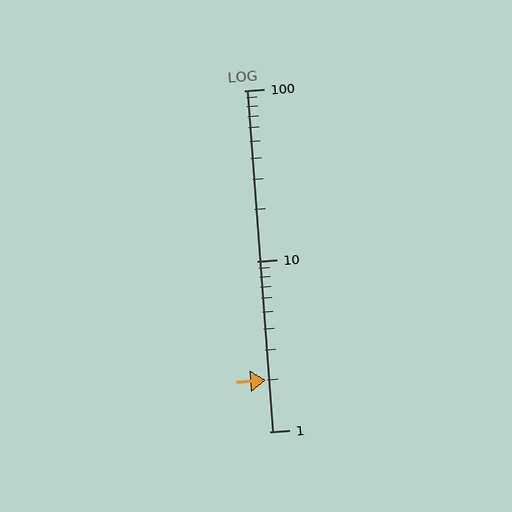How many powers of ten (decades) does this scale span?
The scale spans 2 decades, from 1 to 100.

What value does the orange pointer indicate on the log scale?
The pointer indicates approximately 2.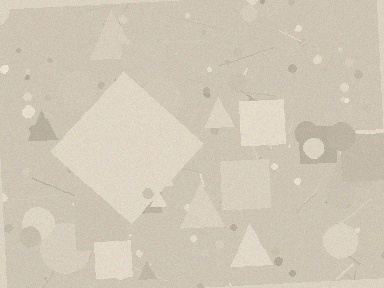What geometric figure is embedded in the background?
A diamond is embedded in the background.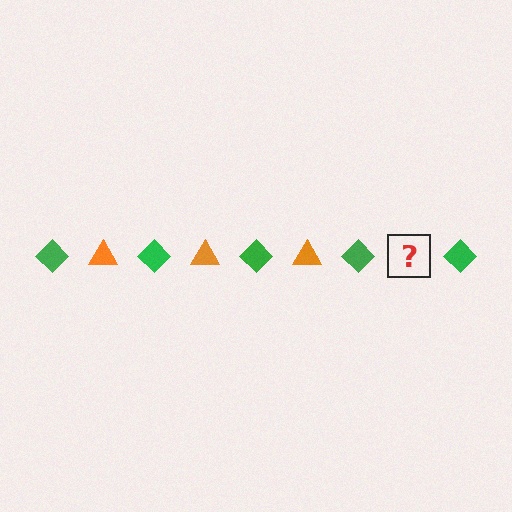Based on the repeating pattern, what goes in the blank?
The blank should be an orange triangle.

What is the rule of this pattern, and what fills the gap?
The rule is that the pattern alternates between green diamond and orange triangle. The gap should be filled with an orange triangle.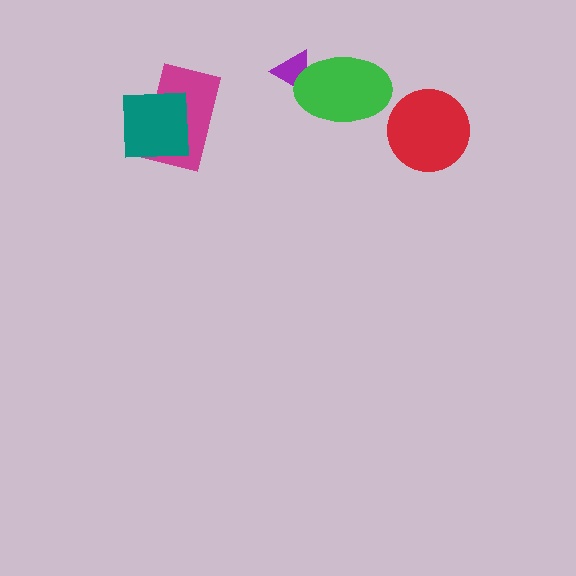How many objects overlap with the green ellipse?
1 object overlaps with the green ellipse.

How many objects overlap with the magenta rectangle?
1 object overlaps with the magenta rectangle.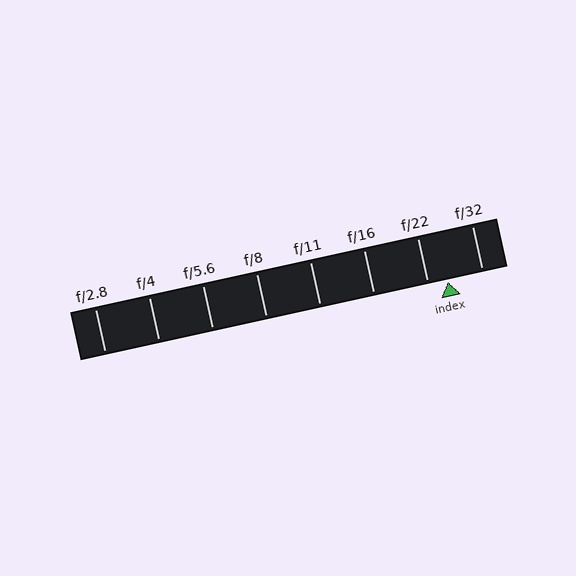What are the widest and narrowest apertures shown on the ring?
The widest aperture shown is f/2.8 and the narrowest is f/32.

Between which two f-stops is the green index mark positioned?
The index mark is between f/22 and f/32.